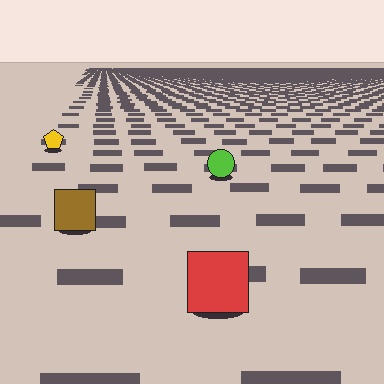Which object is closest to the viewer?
The red square is closest. The texture marks near it are larger and more spread out.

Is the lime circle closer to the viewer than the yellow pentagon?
Yes. The lime circle is closer — you can tell from the texture gradient: the ground texture is coarser near it.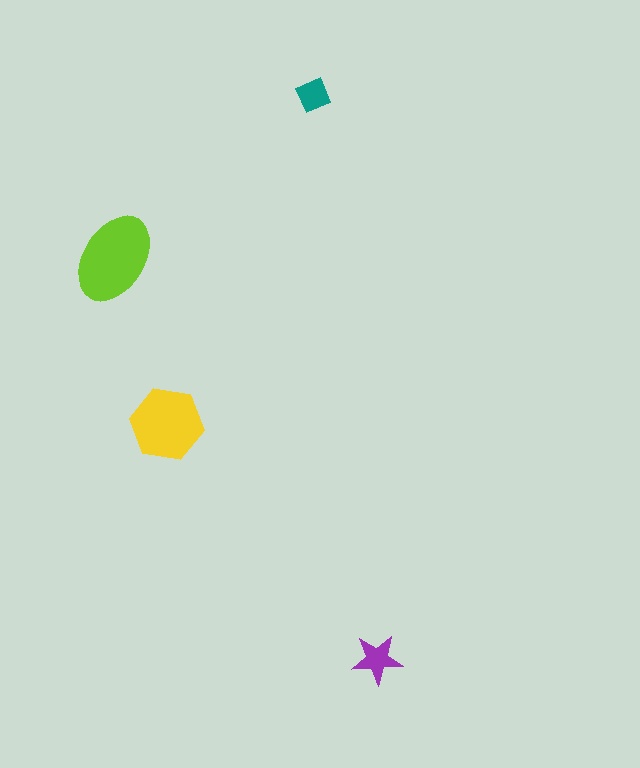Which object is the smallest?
The teal diamond.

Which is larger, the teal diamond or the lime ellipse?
The lime ellipse.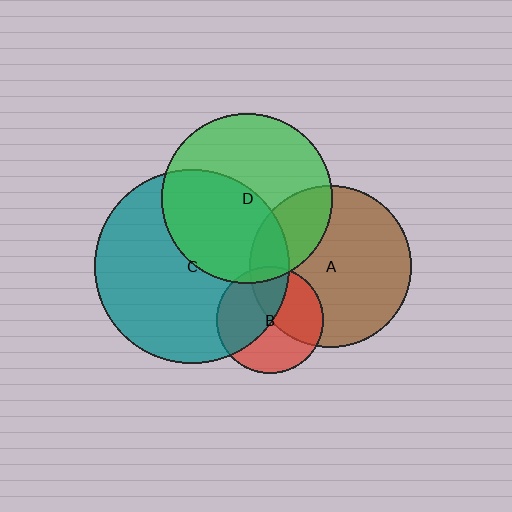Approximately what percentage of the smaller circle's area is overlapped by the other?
Approximately 45%.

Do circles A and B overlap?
Yes.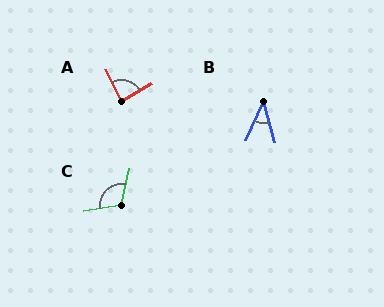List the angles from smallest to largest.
B (40°), A (86°), C (112°).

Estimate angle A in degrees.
Approximately 86 degrees.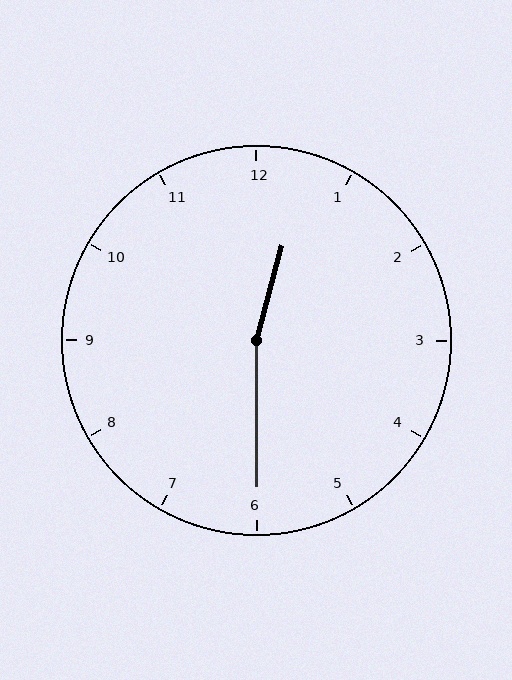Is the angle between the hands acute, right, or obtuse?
It is obtuse.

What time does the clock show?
12:30.